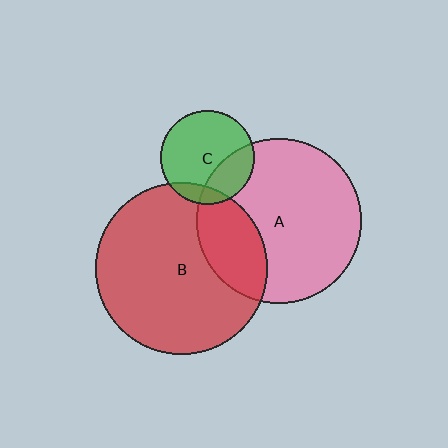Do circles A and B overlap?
Yes.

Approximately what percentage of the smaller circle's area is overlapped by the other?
Approximately 25%.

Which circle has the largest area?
Circle B (red).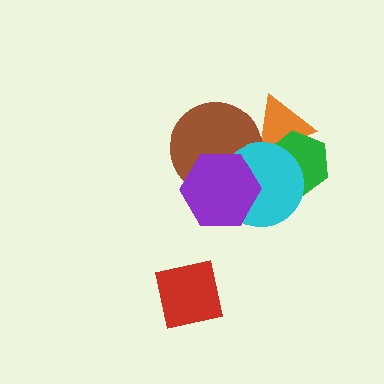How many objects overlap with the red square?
0 objects overlap with the red square.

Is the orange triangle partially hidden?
Yes, it is partially covered by another shape.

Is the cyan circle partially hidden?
Yes, it is partially covered by another shape.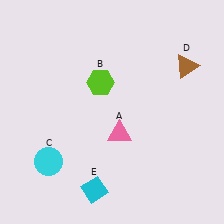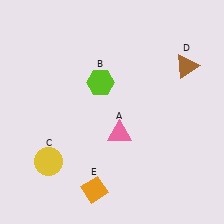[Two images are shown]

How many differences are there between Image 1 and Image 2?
There are 2 differences between the two images.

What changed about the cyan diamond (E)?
In Image 1, E is cyan. In Image 2, it changed to orange.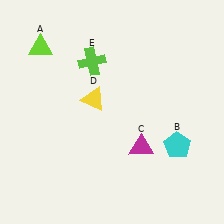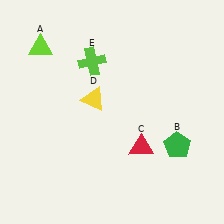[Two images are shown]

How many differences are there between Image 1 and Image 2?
There are 2 differences between the two images.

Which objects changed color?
B changed from cyan to green. C changed from magenta to red.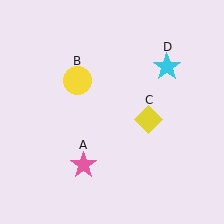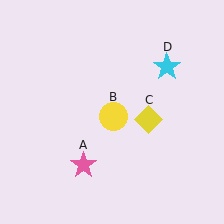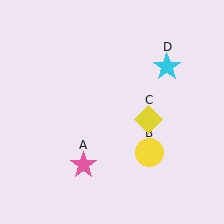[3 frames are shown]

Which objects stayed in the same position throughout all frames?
Pink star (object A) and yellow diamond (object C) and cyan star (object D) remained stationary.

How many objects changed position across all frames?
1 object changed position: yellow circle (object B).